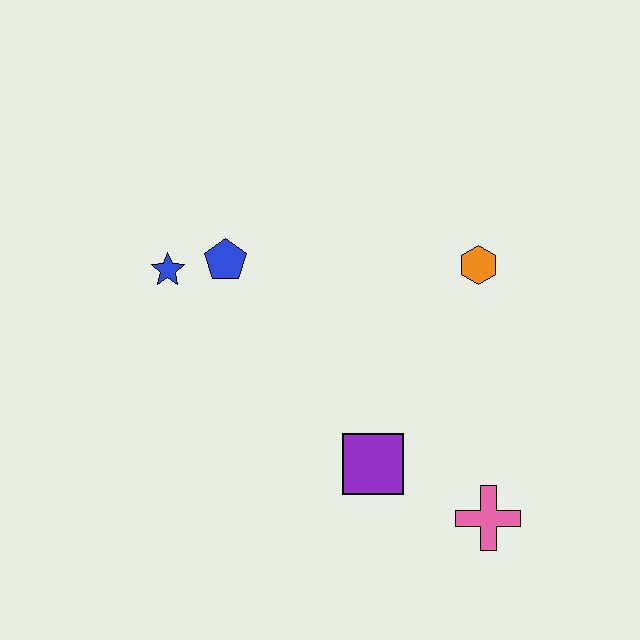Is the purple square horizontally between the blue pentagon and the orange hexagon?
Yes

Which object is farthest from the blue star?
The pink cross is farthest from the blue star.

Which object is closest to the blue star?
The blue pentagon is closest to the blue star.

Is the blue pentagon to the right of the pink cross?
No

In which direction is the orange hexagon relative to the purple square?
The orange hexagon is above the purple square.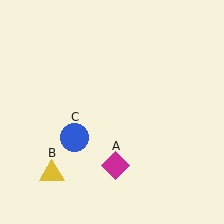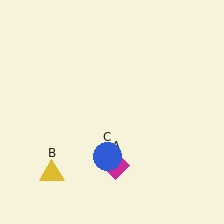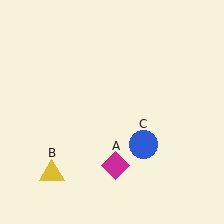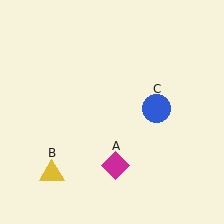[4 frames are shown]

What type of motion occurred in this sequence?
The blue circle (object C) rotated counterclockwise around the center of the scene.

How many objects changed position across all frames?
1 object changed position: blue circle (object C).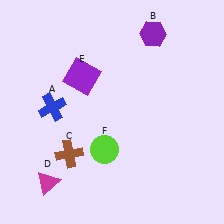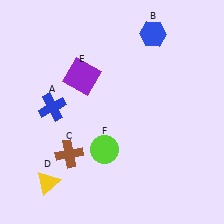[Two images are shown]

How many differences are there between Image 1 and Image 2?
There are 2 differences between the two images.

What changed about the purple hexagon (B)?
In Image 1, B is purple. In Image 2, it changed to blue.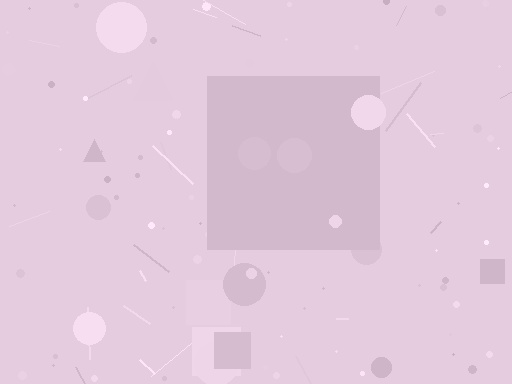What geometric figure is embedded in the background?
A square is embedded in the background.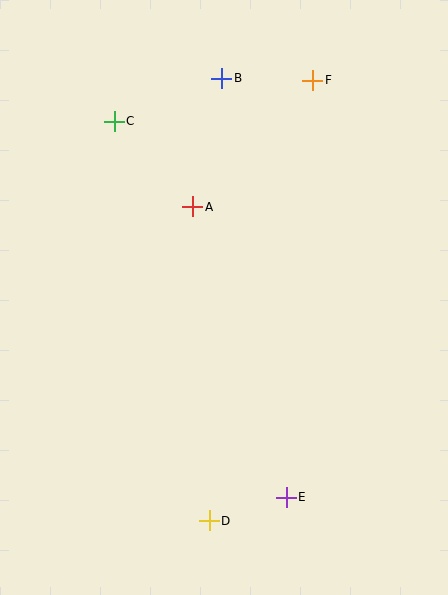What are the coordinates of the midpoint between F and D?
The midpoint between F and D is at (261, 301).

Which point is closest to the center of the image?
Point A at (193, 207) is closest to the center.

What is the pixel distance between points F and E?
The distance between F and E is 417 pixels.